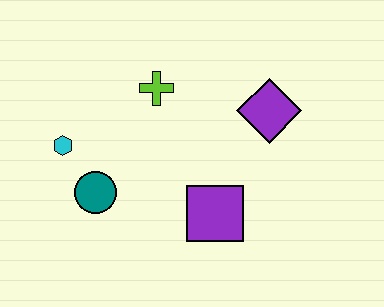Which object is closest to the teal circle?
The cyan hexagon is closest to the teal circle.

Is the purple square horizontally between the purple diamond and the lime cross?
Yes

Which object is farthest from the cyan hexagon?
The purple diamond is farthest from the cyan hexagon.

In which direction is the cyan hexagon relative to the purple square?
The cyan hexagon is to the left of the purple square.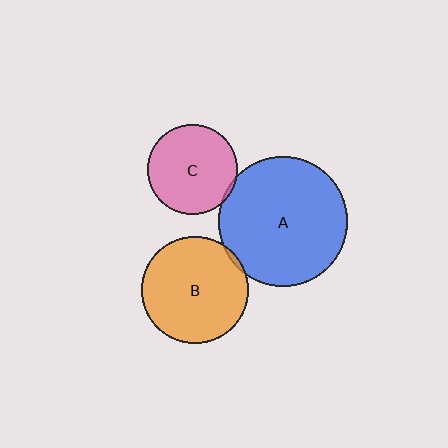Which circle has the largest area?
Circle A (blue).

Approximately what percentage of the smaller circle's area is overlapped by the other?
Approximately 5%.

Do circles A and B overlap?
Yes.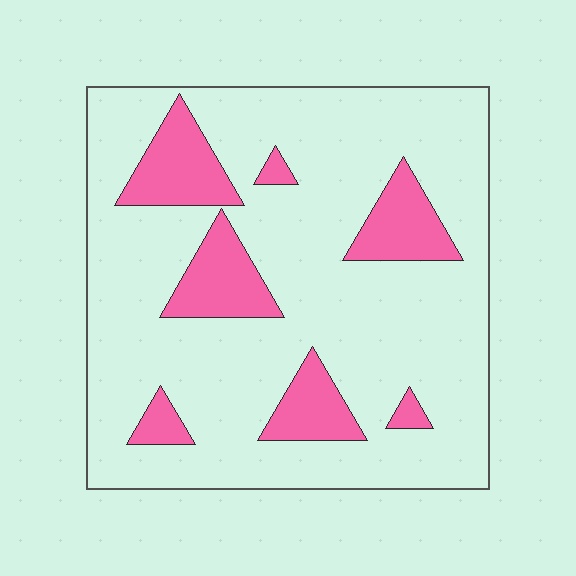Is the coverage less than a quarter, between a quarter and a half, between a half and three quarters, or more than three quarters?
Less than a quarter.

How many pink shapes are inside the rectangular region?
7.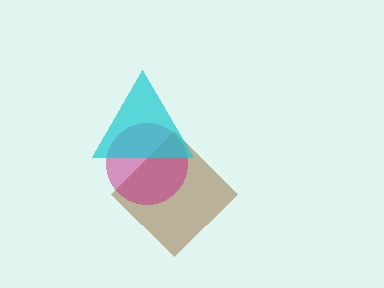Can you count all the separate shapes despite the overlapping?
Yes, there are 3 separate shapes.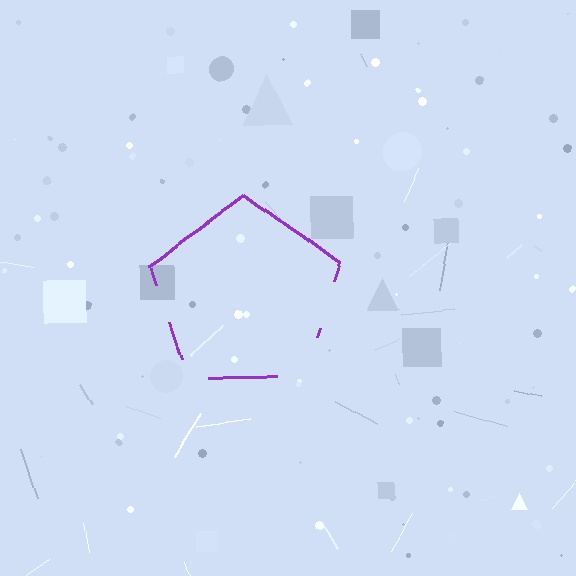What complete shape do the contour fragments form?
The contour fragments form a pentagon.